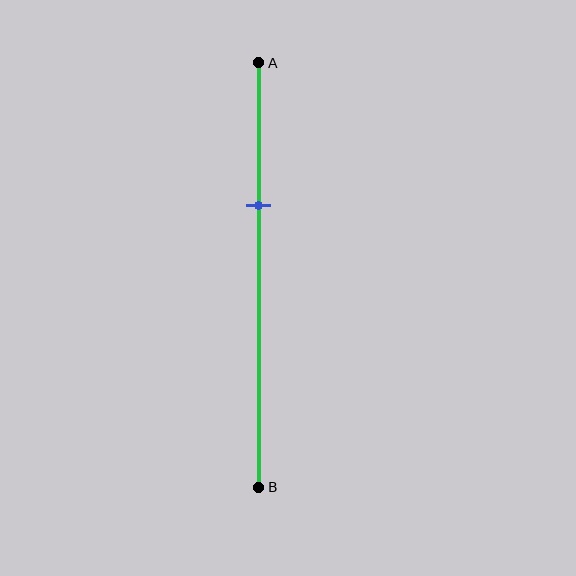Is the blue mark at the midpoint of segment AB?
No, the mark is at about 35% from A, not at the 50% midpoint.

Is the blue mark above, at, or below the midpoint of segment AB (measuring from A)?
The blue mark is above the midpoint of segment AB.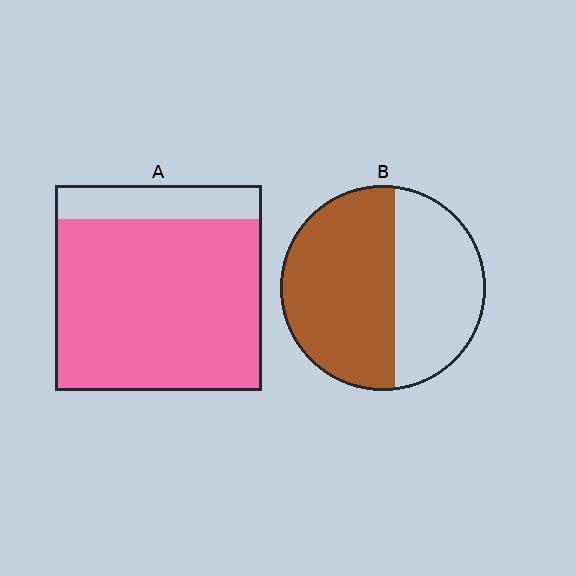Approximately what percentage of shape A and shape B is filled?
A is approximately 85% and B is approximately 55%.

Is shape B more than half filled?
Yes.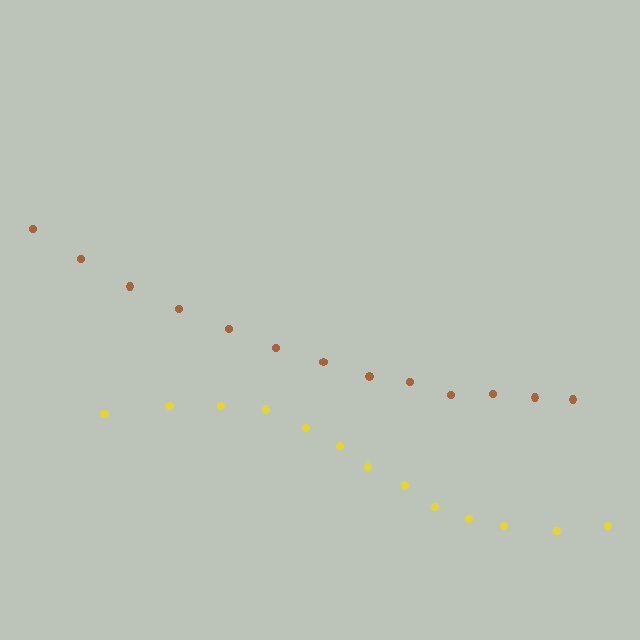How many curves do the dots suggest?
There are 2 distinct paths.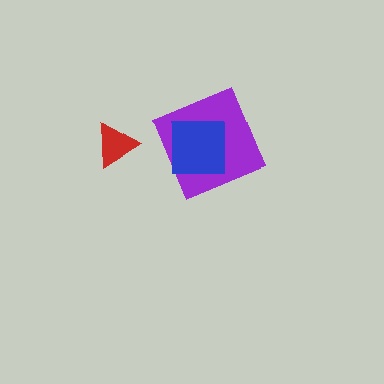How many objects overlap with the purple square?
1 object overlaps with the purple square.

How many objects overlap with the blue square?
1 object overlaps with the blue square.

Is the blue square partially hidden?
No, no other shape covers it.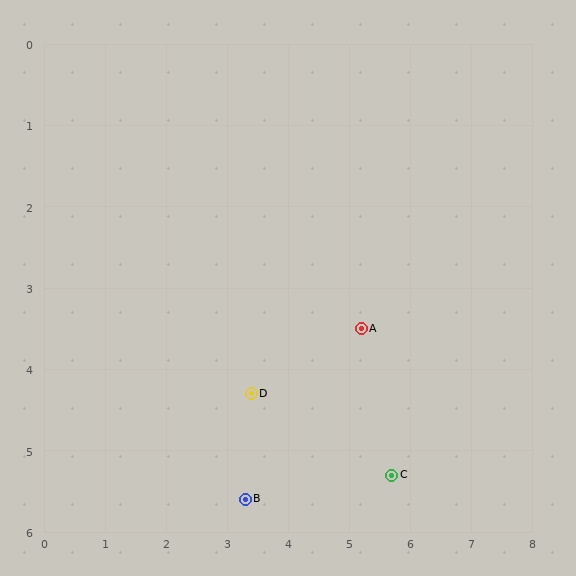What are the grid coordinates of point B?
Point B is at approximately (3.3, 5.6).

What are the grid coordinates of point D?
Point D is at approximately (3.4, 4.3).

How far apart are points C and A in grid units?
Points C and A are about 1.9 grid units apart.